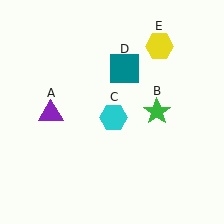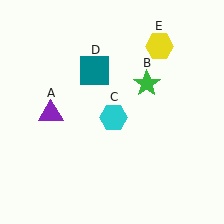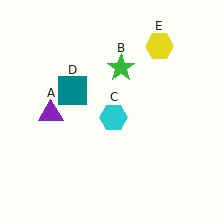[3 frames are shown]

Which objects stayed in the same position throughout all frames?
Purple triangle (object A) and cyan hexagon (object C) and yellow hexagon (object E) remained stationary.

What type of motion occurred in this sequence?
The green star (object B), teal square (object D) rotated counterclockwise around the center of the scene.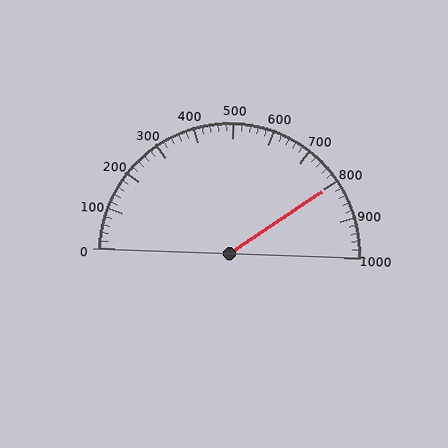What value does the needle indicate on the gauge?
The needle indicates approximately 800.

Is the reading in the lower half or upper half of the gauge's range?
The reading is in the upper half of the range (0 to 1000).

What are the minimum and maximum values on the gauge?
The gauge ranges from 0 to 1000.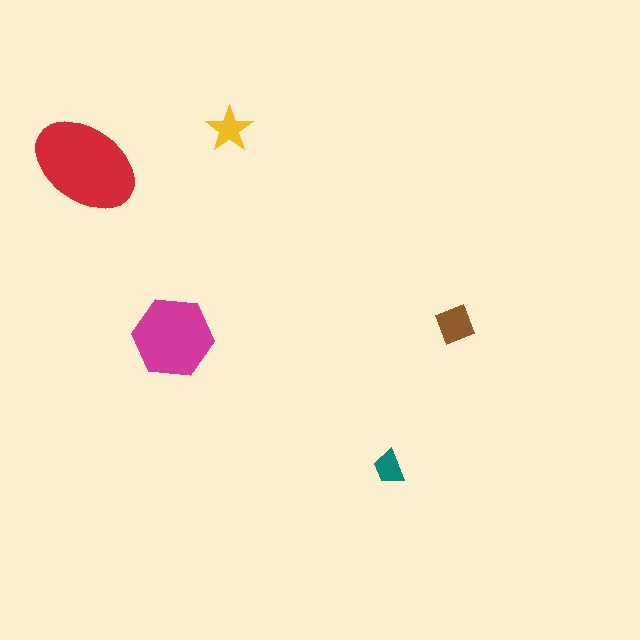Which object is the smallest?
The teal trapezoid.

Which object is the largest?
The red ellipse.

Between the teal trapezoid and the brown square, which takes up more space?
The brown square.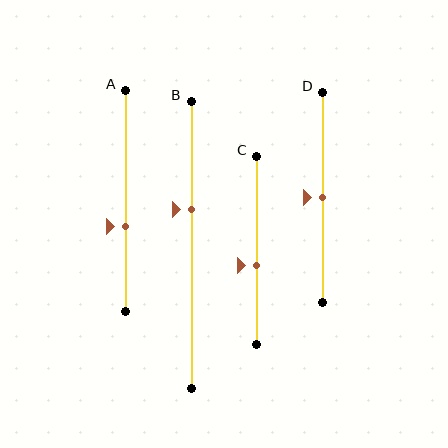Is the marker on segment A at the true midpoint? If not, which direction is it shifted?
No, the marker on segment A is shifted downward by about 11% of the segment length.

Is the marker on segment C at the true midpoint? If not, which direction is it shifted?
No, the marker on segment C is shifted downward by about 8% of the segment length.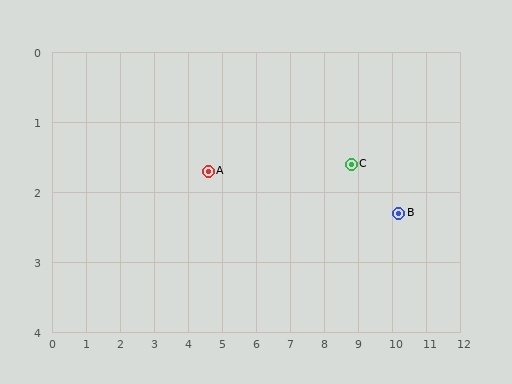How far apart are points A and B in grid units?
Points A and B are about 5.6 grid units apart.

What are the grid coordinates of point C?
Point C is at approximately (8.8, 1.6).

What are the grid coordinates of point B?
Point B is at approximately (10.2, 2.3).